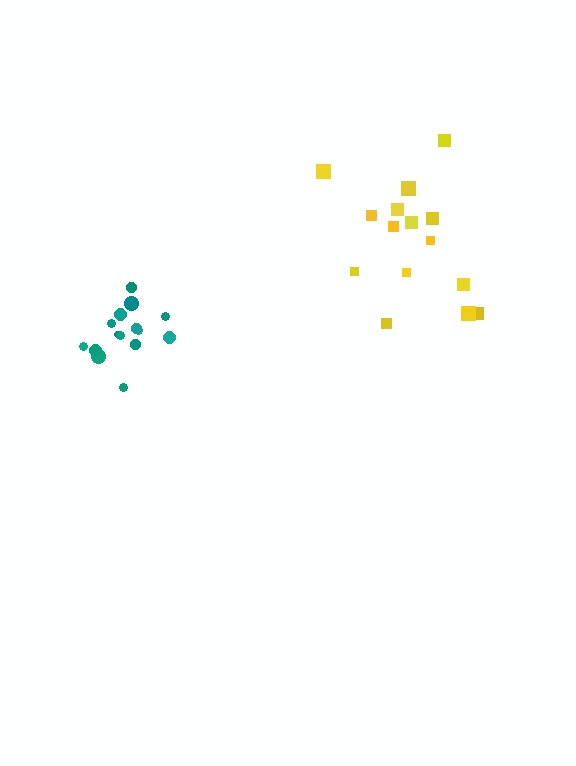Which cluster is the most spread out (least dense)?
Yellow.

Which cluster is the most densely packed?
Teal.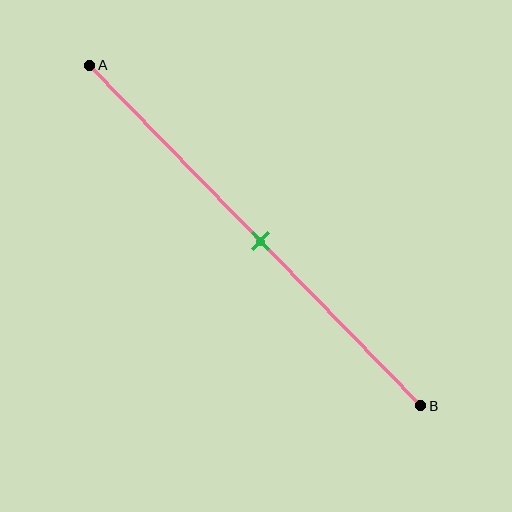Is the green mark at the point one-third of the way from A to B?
No, the mark is at about 50% from A, not at the 33% one-third point.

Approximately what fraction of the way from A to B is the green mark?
The green mark is approximately 50% of the way from A to B.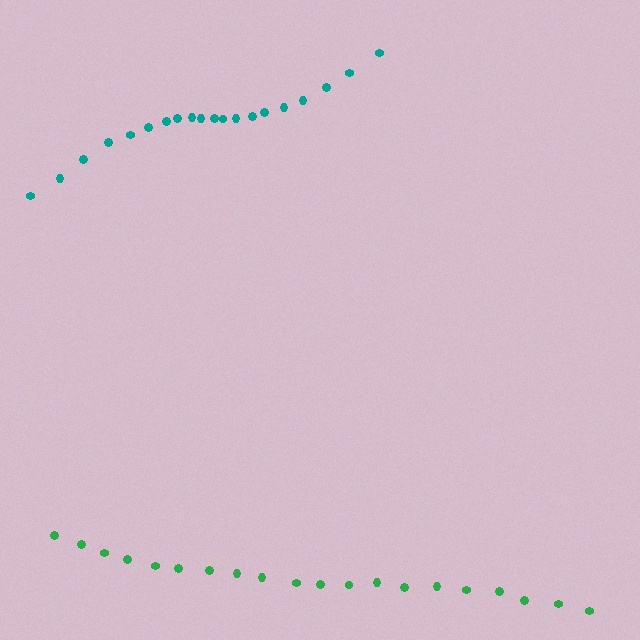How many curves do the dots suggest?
There are 2 distinct paths.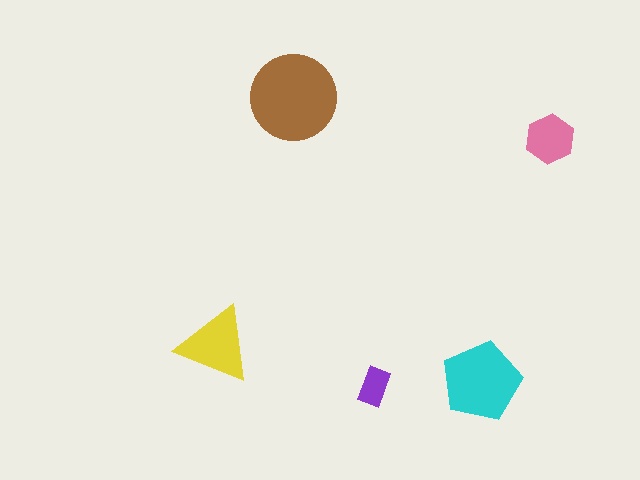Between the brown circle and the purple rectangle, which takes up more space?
The brown circle.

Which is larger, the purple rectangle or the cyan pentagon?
The cyan pentagon.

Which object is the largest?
The brown circle.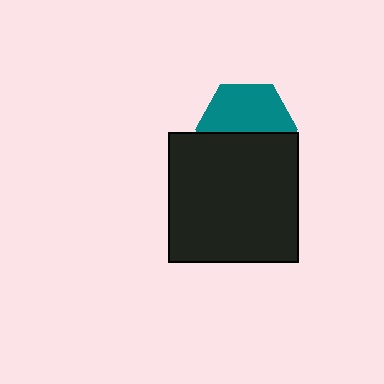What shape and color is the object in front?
The object in front is a black square.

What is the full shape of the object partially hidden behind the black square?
The partially hidden object is a teal hexagon.